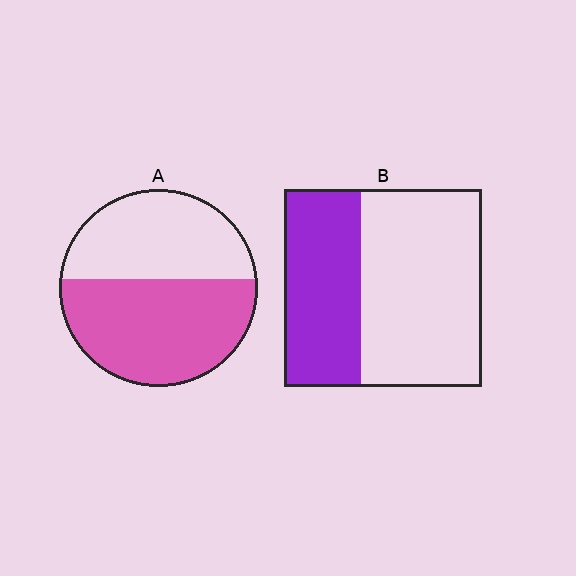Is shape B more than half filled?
No.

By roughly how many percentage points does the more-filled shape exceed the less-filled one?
By roughly 15 percentage points (A over B).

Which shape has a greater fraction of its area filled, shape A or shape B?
Shape A.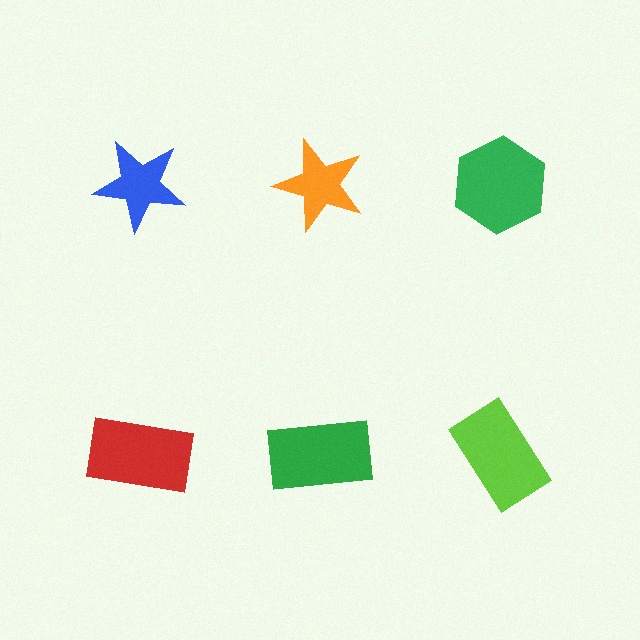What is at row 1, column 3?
A green hexagon.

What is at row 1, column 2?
An orange star.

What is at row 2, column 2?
A green rectangle.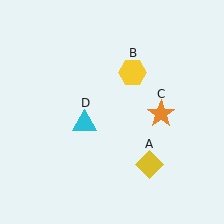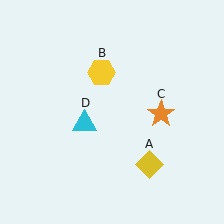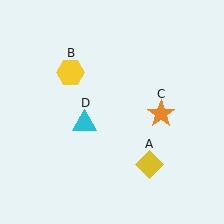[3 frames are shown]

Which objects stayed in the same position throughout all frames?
Yellow diamond (object A) and orange star (object C) and cyan triangle (object D) remained stationary.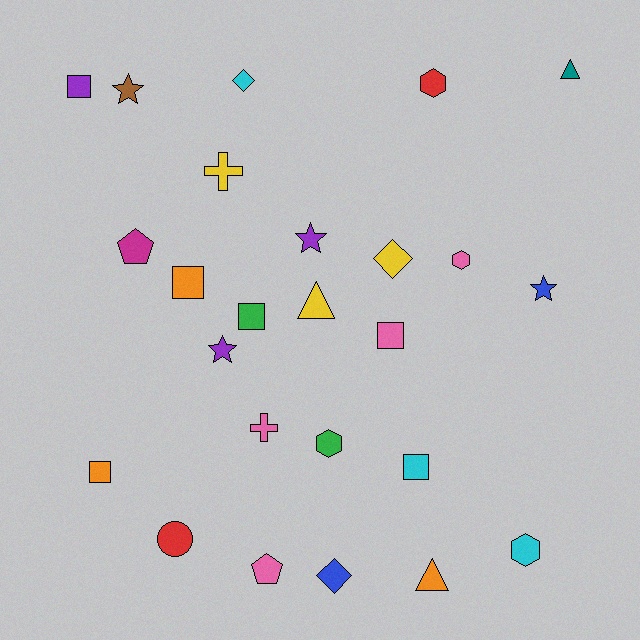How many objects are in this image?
There are 25 objects.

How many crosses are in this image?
There are 2 crosses.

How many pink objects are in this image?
There are 4 pink objects.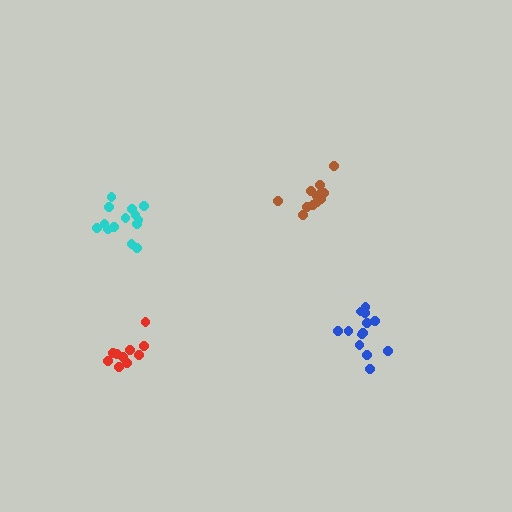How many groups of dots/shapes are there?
There are 4 groups.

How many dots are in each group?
Group 1: 12 dots, Group 2: 10 dots, Group 3: 13 dots, Group 4: 14 dots (49 total).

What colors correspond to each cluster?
The clusters are colored: brown, red, blue, cyan.